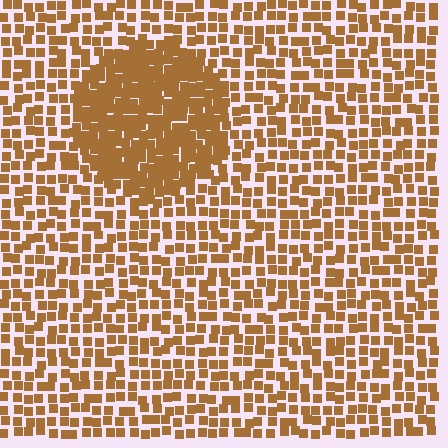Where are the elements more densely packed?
The elements are more densely packed inside the circle boundary.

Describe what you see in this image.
The image contains small brown elements arranged at two different densities. A circle-shaped region is visible where the elements are more densely packed than the surrounding area.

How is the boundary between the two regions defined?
The boundary is defined by a change in element density (approximately 2.0x ratio). All elements are the same color, size, and shape.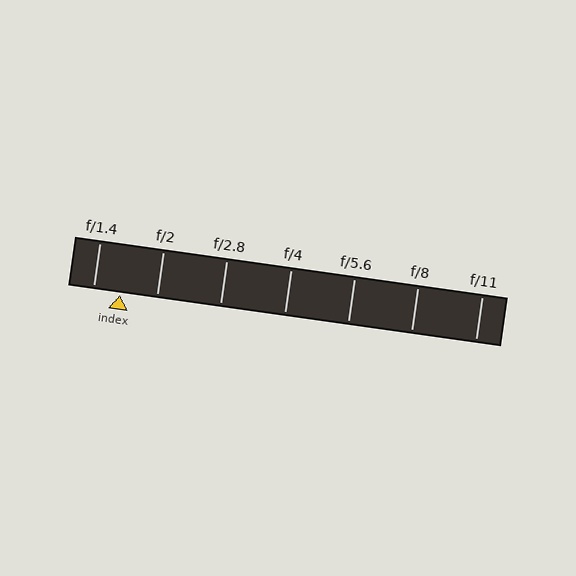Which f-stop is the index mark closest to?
The index mark is closest to f/1.4.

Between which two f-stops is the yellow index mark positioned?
The index mark is between f/1.4 and f/2.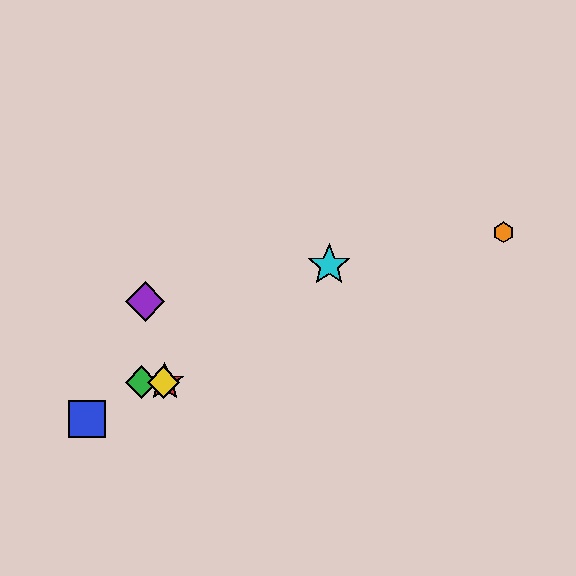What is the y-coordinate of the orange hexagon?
The orange hexagon is at y≈232.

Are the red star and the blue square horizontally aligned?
No, the red star is at y≈382 and the blue square is at y≈419.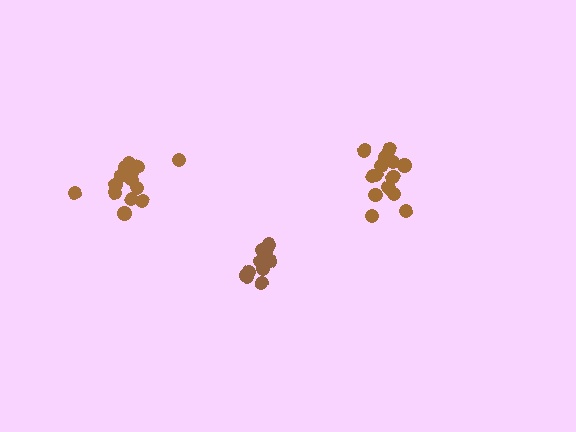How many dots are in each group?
Group 1: 16 dots, Group 2: 16 dots, Group 3: 11 dots (43 total).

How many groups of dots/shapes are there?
There are 3 groups.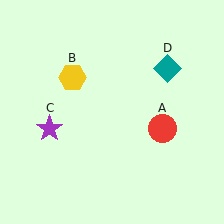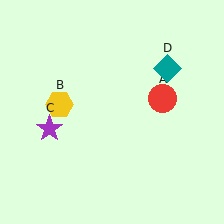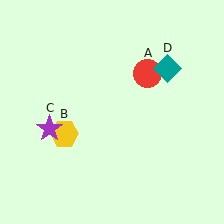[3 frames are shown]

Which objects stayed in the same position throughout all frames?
Purple star (object C) and teal diamond (object D) remained stationary.